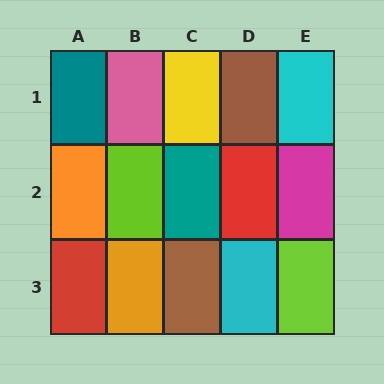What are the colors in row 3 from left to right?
Red, orange, brown, cyan, lime.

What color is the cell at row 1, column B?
Pink.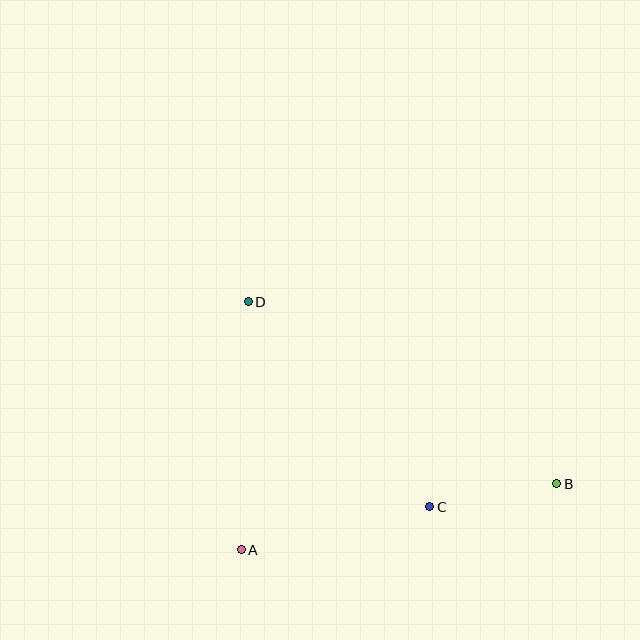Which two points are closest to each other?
Points B and C are closest to each other.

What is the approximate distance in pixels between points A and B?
The distance between A and B is approximately 322 pixels.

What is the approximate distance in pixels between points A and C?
The distance between A and C is approximately 193 pixels.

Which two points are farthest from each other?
Points B and D are farthest from each other.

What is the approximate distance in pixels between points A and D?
The distance between A and D is approximately 248 pixels.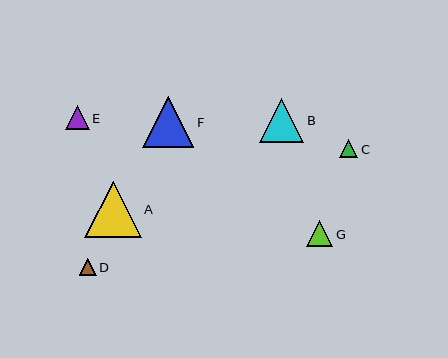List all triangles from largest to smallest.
From largest to smallest: A, F, B, G, E, C, D.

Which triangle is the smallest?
Triangle D is the smallest with a size of approximately 17 pixels.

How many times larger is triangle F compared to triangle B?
Triangle F is approximately 1.2 times the size of triangle B.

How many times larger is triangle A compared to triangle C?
Triangle A is approximately 3.1 times the size of triangle C.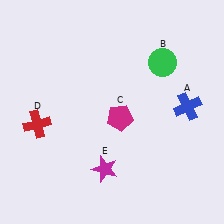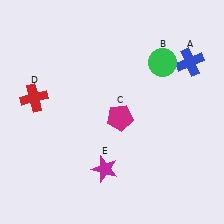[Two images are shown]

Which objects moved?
The objects that moved are: the blue cross (A), the red cross (D).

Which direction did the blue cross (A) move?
The blue cross (A) moved up.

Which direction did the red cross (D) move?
The red cross (D) moved up.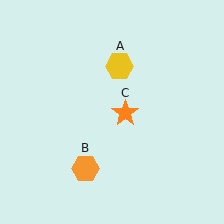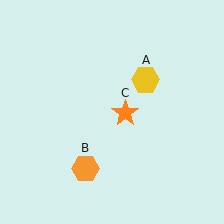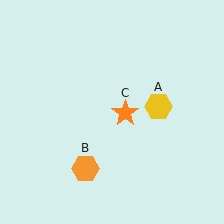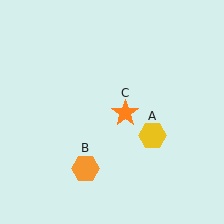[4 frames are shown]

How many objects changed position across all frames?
1 object changed position: yellow hexagon (object A).